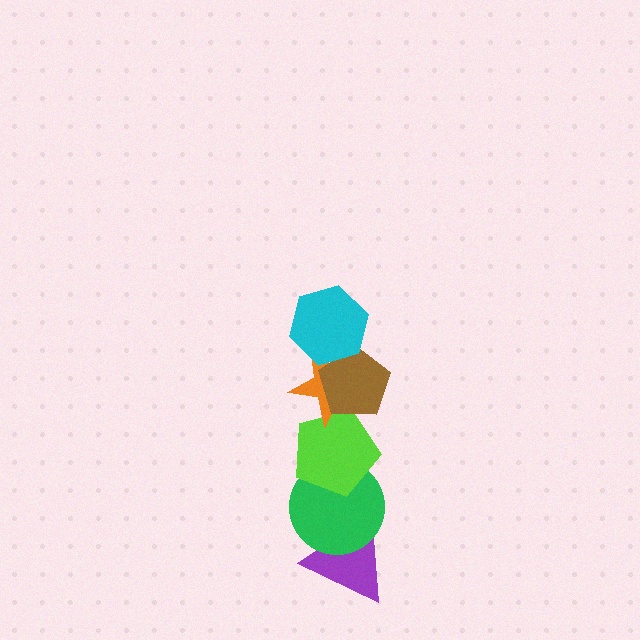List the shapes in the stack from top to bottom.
From top to bottom: the cyan hexagon, the brown pentagon, the orange star, the lime pentagon, the green circle, the purple triangle.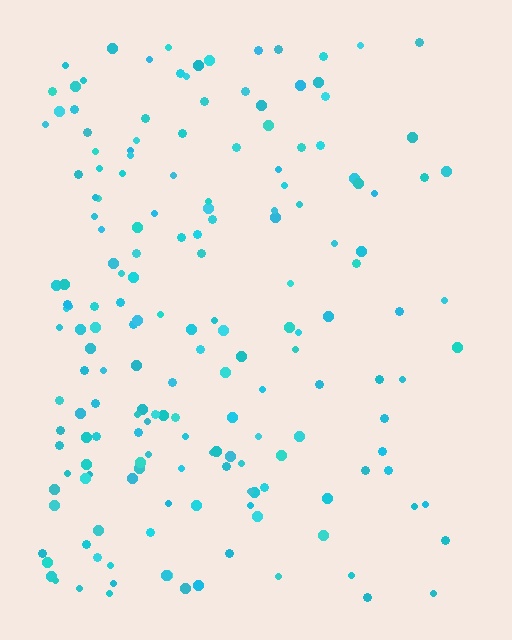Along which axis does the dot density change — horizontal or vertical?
Horizontal.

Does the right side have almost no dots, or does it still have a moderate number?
Still a moderate number, just noticeably fewer than the left.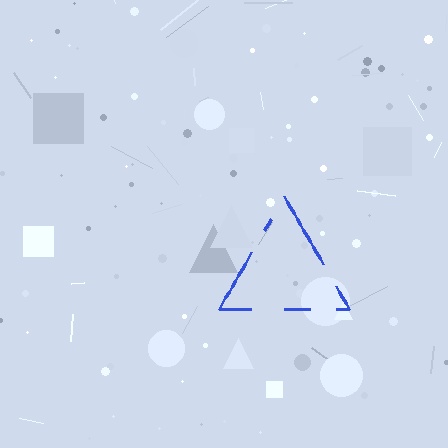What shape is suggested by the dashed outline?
The dashed outline suggests a triangle.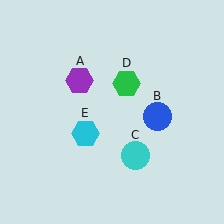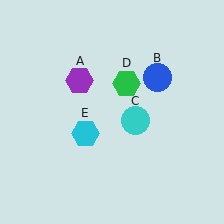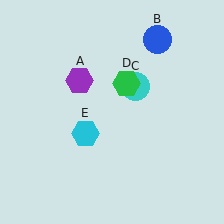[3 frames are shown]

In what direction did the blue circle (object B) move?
The blue circle (object B) moved up.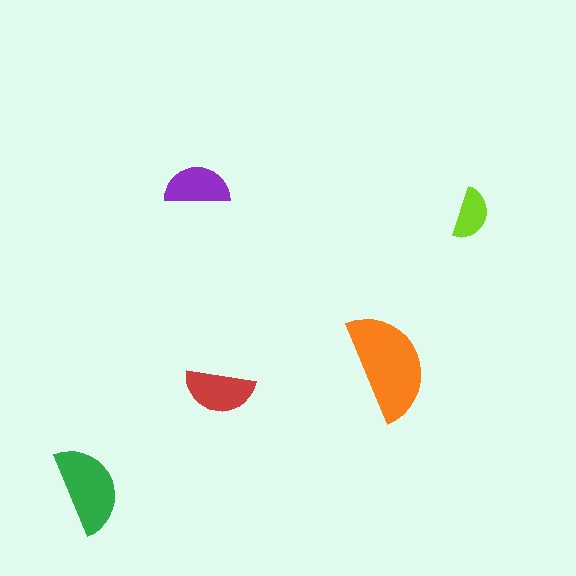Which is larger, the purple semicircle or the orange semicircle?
The orange one.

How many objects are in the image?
There are 5 objects in the image.